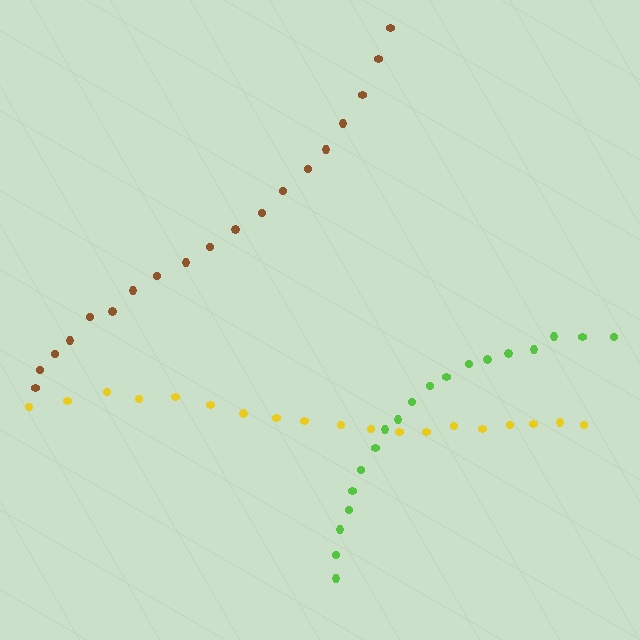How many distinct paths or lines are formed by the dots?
There are 3 distinct paths.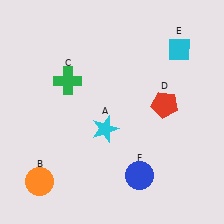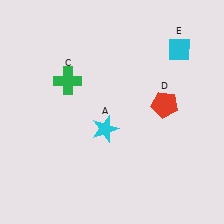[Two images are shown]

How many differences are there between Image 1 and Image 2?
There are 2 differences between the two images.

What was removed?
The blue circle (F), the orange circle (B) were removed in Image 2.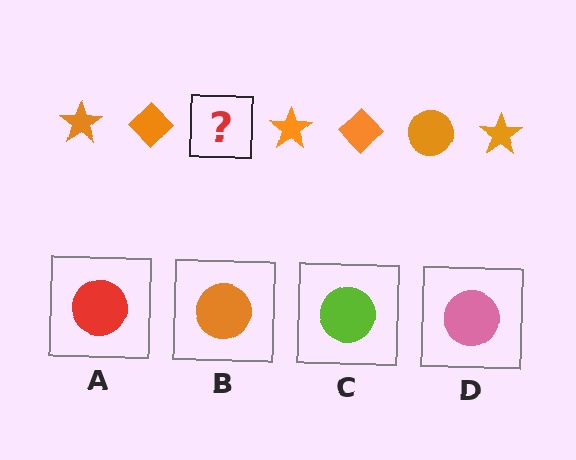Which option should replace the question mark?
Option B.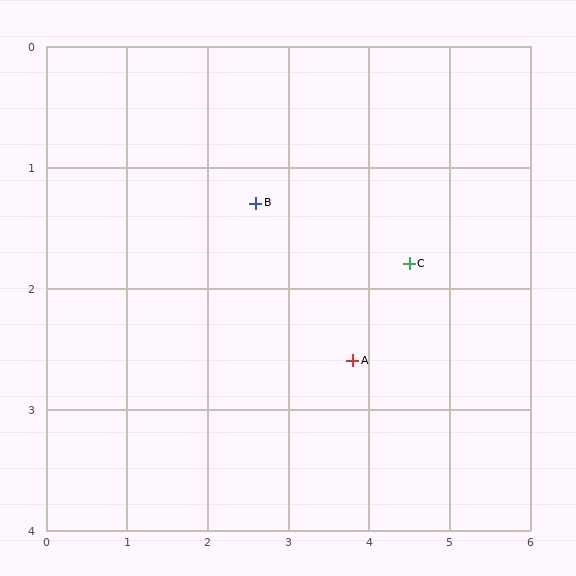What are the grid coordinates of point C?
Point C is at approximately (4.5, 1.8).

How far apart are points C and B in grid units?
Points C and B are about 2.0 grid units apart.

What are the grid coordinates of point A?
Point A is at approximately (3.8, 2.6).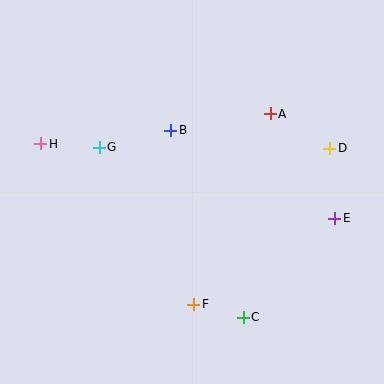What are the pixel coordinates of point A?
Point A is at (270, 114).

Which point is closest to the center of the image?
Point B at (171, 130) is closest to the center.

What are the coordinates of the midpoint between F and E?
The midpoint between F and E is at (264, 261).